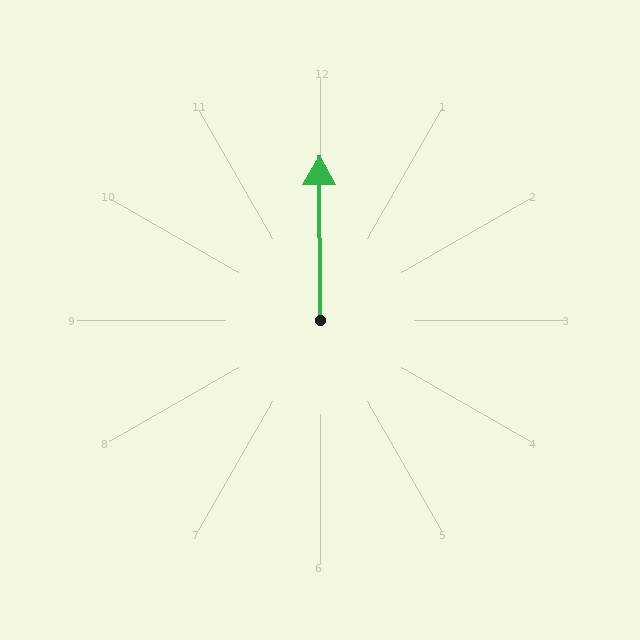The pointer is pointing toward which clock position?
Roughly 12 o'clock.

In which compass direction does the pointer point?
North.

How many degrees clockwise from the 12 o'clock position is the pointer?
Approximately 360 degrees.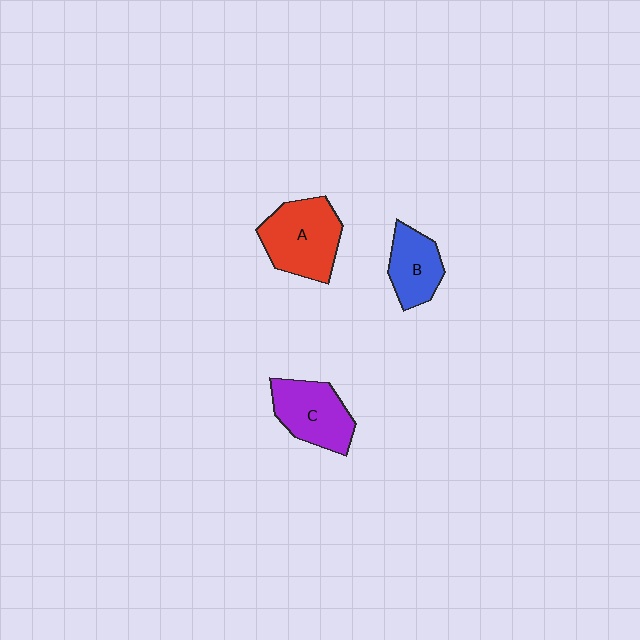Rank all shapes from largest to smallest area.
From largest to smallest: A (red), C (purple), B (blue).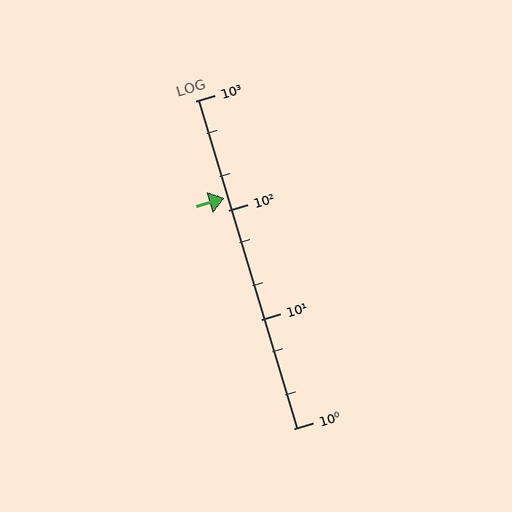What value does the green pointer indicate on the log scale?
The pointer indicates approximately 130.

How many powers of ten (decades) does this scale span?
The scale spans 3 decades, from 1 to 1000.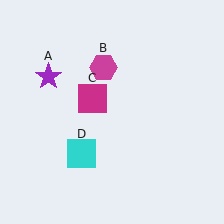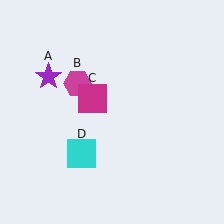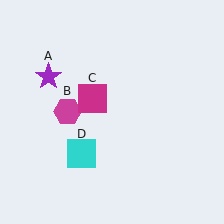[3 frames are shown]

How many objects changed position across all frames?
1 object changed position: magenta hexagon (object B).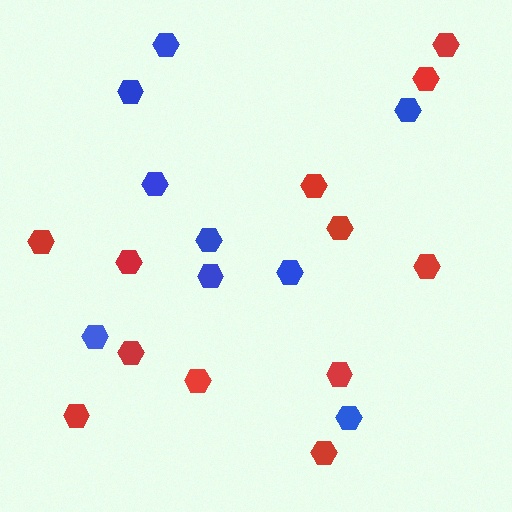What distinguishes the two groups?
There are 2 groups: one group of blue hexagons (9) and one group of red hexagons (12).